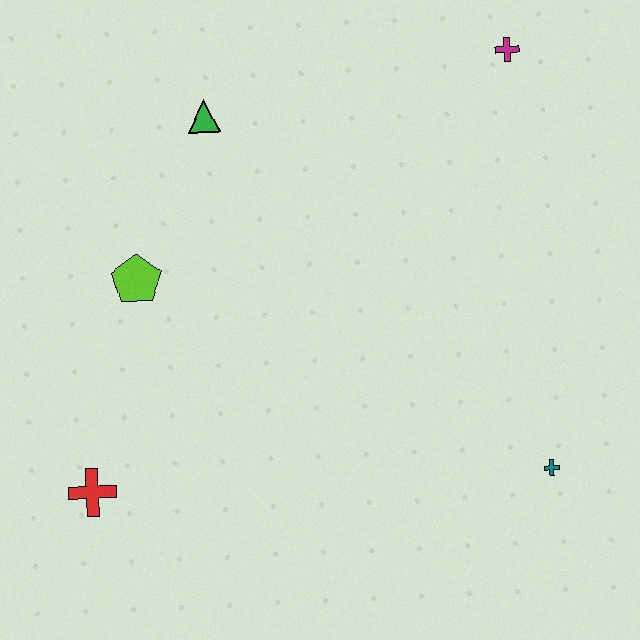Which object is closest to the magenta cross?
The green triangle is closest to the magenta cross.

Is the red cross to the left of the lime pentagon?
Yes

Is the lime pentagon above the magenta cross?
No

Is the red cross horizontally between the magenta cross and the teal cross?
No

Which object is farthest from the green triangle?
The teal cross is farthest from the green triangle.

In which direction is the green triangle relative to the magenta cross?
The green triangle is to the left of the magenta cross.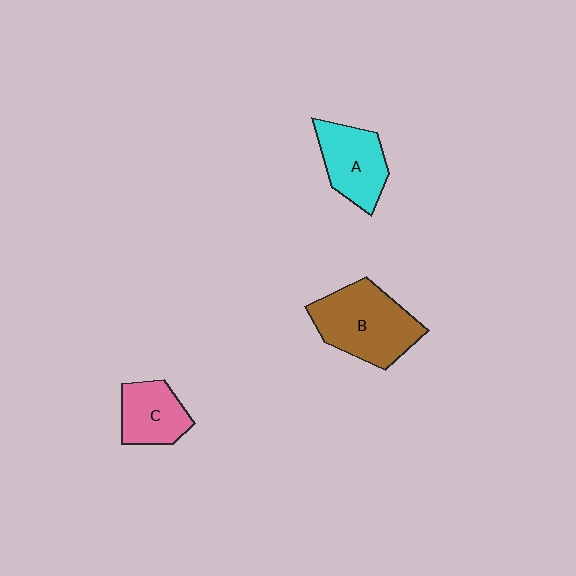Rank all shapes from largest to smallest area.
From largest to smallest: B (brown), A (cyan), C (pink).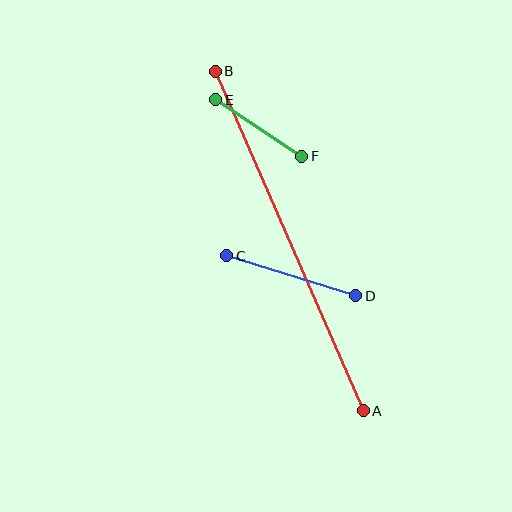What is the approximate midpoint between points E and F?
The midpoint is at approximately (259, 128) pixels.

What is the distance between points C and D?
The distance is approximately 135 pixels.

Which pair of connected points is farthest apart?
Points A and B are farthest apart.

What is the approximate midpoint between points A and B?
The midpoint is at approximately (289, 241) pixels.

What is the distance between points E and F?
The distance is approximately 103 pixels.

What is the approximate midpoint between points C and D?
The midpoint is at approximately (291, 276) pixels.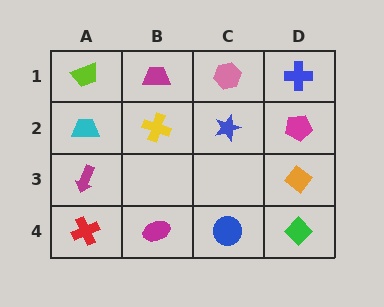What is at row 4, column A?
A red cross.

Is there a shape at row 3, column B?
No, that cell is empty.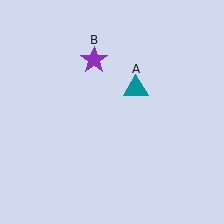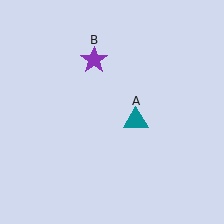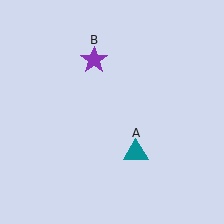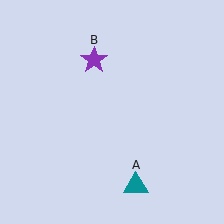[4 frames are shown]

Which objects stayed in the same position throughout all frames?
Purple star (object B) remained stationary.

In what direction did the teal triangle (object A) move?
The teal triangle (object A) moved down.